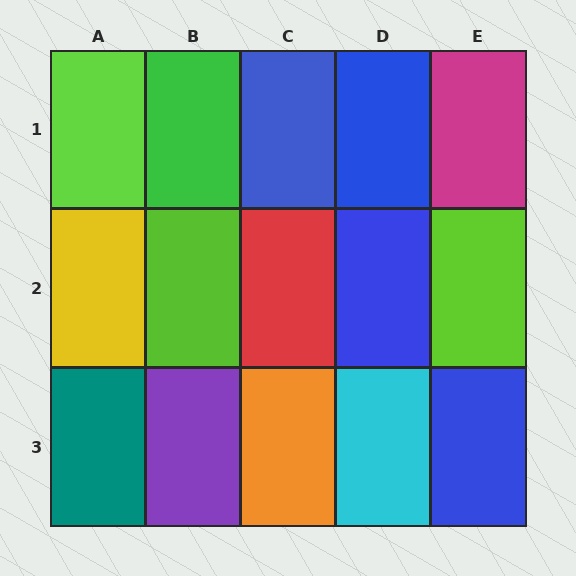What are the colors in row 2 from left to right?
Yellow, lime, red, blue, lime.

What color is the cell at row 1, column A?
Lime.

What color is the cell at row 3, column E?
Blue.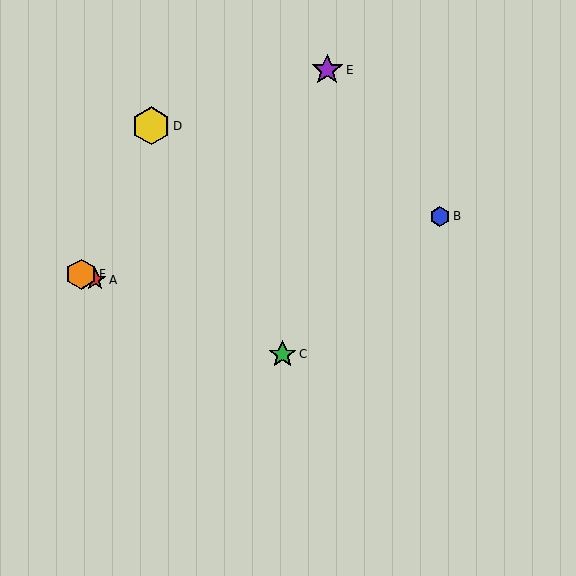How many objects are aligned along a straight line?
3 objects (A, C, F) are aligned along a straight line.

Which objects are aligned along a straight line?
Objects A, C, F are aligned along a straight line.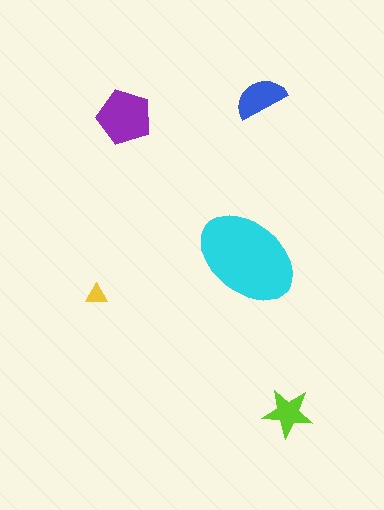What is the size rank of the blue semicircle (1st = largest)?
3rd.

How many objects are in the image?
There are 5 objects in the image.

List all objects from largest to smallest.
The cyan ellipse, the purple pentagon, the blue semicircle, the lime star, the yellow triangle.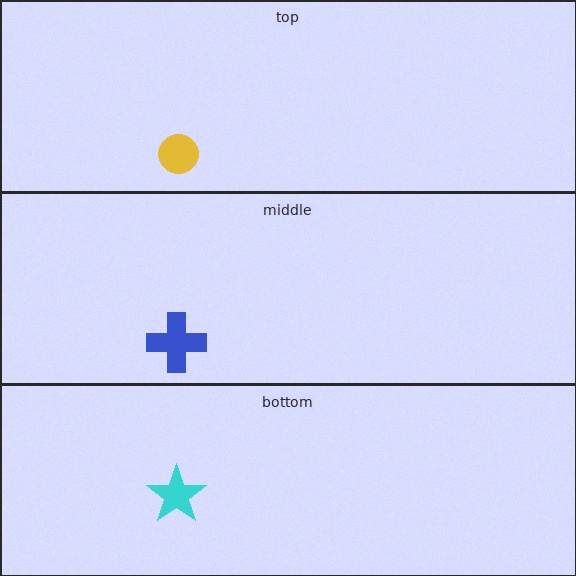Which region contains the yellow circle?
The top region.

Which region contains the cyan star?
The bottom region.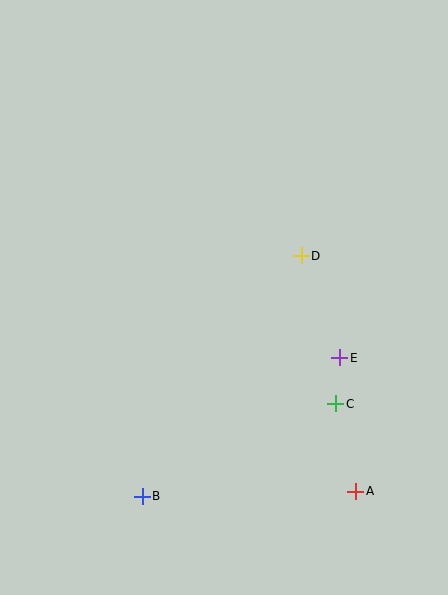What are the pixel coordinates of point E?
Point E is at (340, 358).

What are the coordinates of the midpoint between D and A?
The midpoint between D and A is at (328, 374).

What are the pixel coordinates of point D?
Point D is at (301, 256).